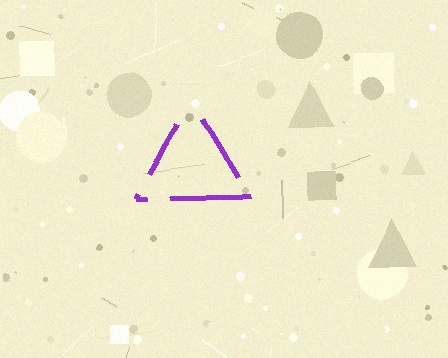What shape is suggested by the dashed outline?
The dashed outline suggests a triangle.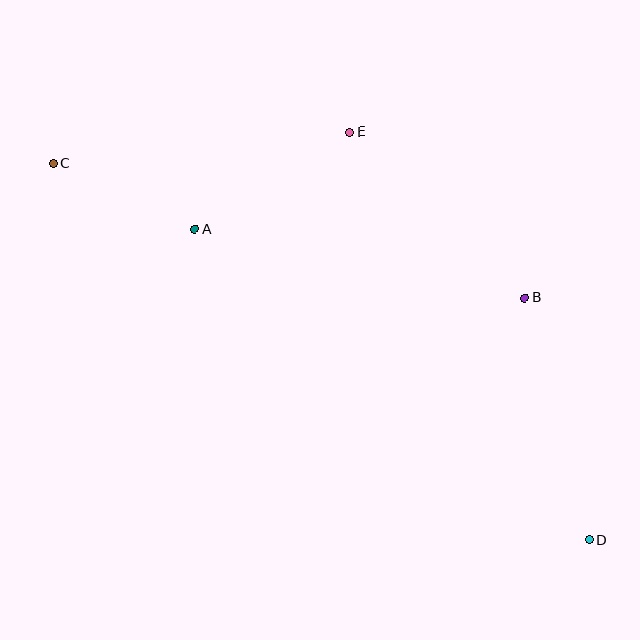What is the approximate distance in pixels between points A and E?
The distance between A and E is approximately 183 pixels.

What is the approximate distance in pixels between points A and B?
The distance between A and B is approximately 337 pixels.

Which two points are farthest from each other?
Points C and D are farthest from each other.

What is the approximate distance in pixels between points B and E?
The distance between B and E is approximately 241 pixels.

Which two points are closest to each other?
Points A and C are closest to each other.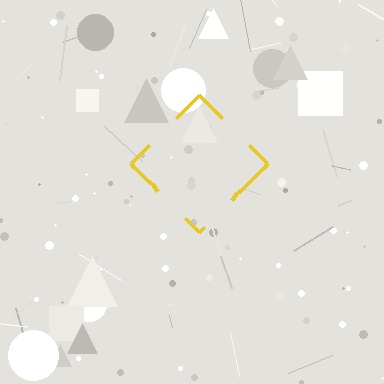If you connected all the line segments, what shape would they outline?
They would outline a diamond.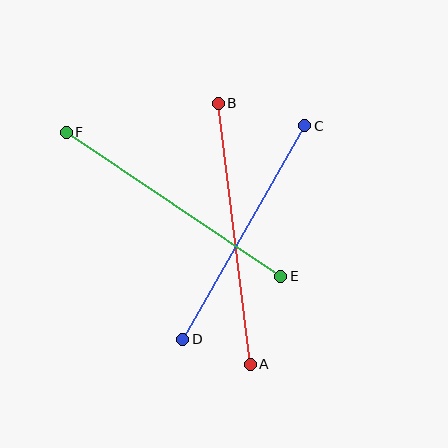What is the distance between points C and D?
The distance is approximately 246 pixels.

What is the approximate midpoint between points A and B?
The midpoint is at approximately (234, 234) pixels.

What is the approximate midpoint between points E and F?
The midpoint is at approximately (173, 204) pixels.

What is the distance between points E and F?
The distance is approximately 259 pixels.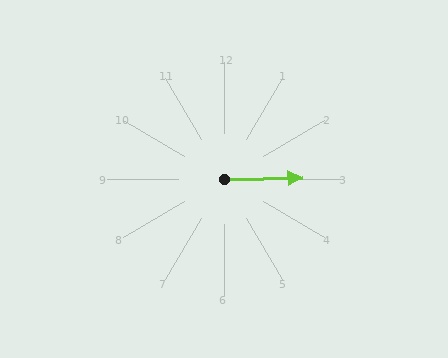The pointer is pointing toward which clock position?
Roughly 3 o'clock.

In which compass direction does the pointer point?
East.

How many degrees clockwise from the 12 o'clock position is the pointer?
Approximately 89 degrees.